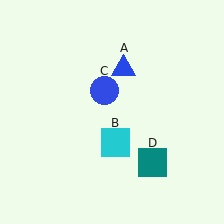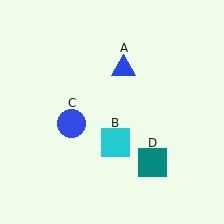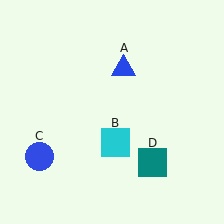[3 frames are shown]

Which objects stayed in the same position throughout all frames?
Blue triangle (object A) and cyan square (object B) and teal square (object D) remained stationary.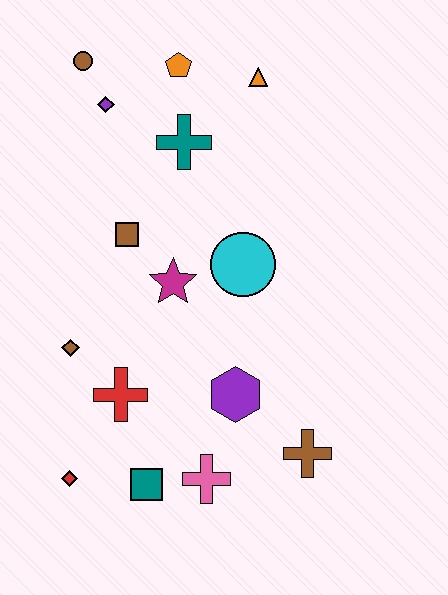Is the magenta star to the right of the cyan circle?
No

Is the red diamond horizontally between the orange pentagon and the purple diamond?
No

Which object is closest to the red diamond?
The teal square is closest to the red diamond.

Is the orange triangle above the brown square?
Yes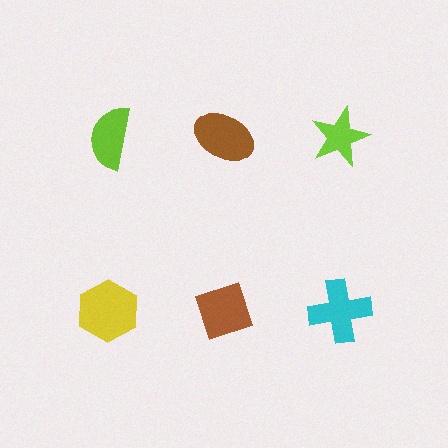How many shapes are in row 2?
3 shapes.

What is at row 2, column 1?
A yellow hexagon.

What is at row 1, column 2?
A brown ellipse.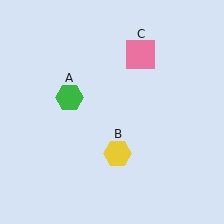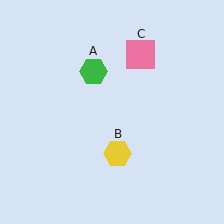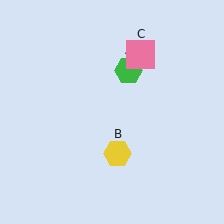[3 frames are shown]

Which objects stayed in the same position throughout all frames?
Yellow hexagon (object B) and pink square (object C) remained stationary.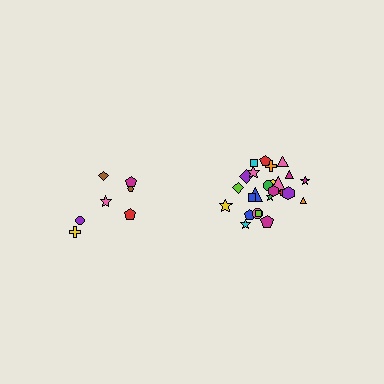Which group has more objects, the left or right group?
The right group.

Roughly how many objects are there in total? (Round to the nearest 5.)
Roughly 30 objects in total.